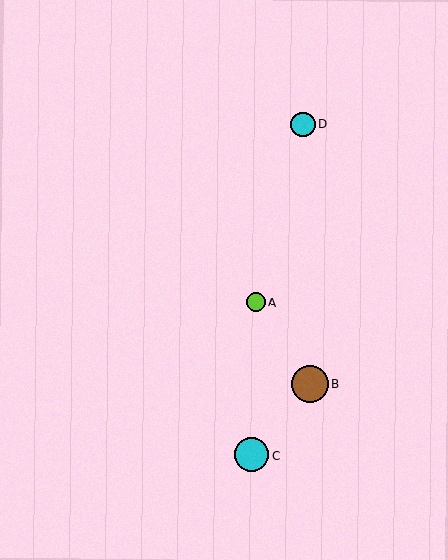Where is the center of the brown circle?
The center of the brown circle is at (310, 384).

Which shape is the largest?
The brown circle (labeled B) is the largest.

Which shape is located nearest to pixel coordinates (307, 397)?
The brown circle (labeled B) at (310, 384) is nearest to that location.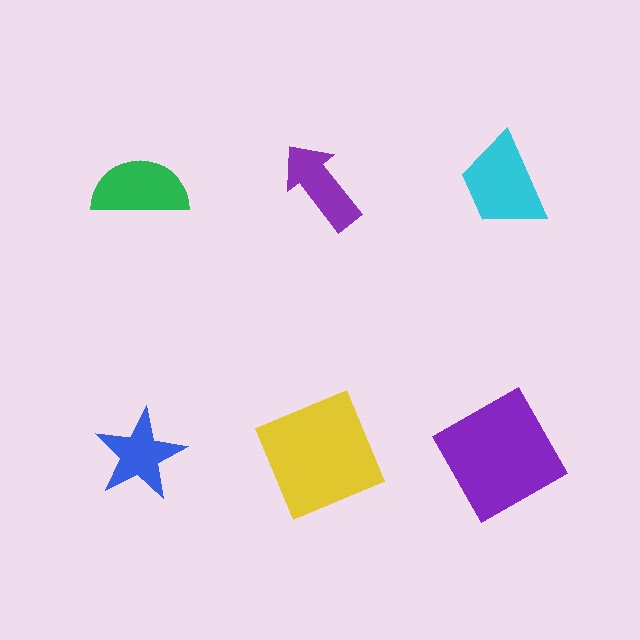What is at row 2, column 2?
A yellow square.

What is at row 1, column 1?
A green semicircle.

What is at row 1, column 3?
A cyan trapezoid.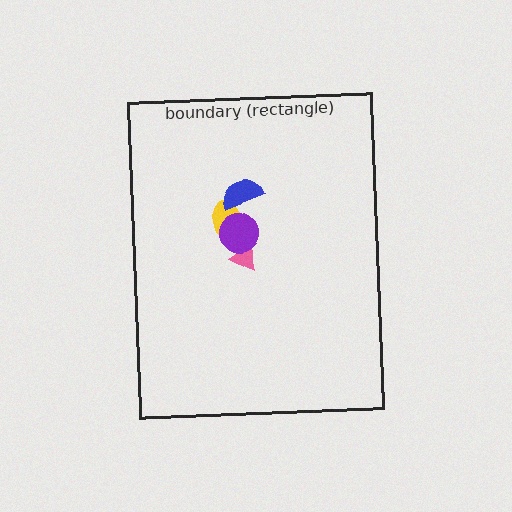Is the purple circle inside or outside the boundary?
Inside.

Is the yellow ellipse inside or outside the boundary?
Inside.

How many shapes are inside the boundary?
4 inside, 0 outside.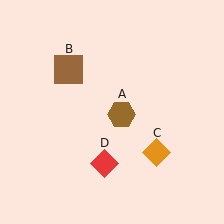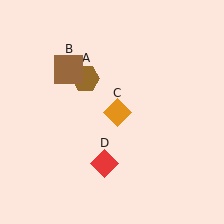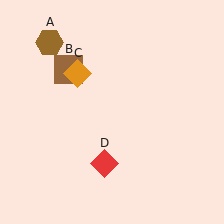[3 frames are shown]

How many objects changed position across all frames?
2 objects changed position: brown hexagon (object A), orange diamond (object C).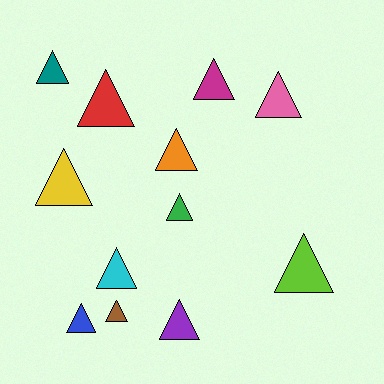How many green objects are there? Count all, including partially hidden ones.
There is 1 green object.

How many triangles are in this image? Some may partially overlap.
There are 12 triangles.